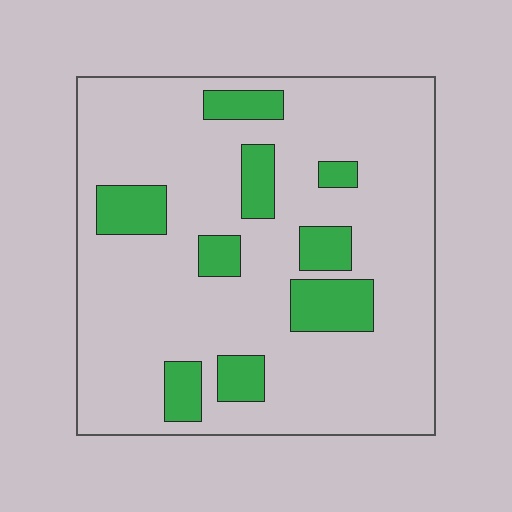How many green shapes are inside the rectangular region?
9.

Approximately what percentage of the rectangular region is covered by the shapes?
Approximately 20%.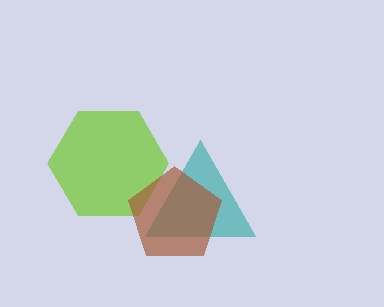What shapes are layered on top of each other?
The layered shapes are: a lime hexagon, a teal triangle, a brown pentagon.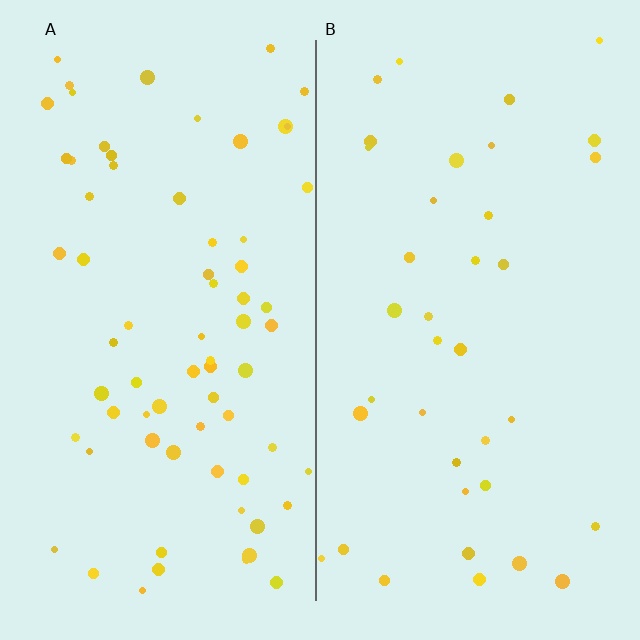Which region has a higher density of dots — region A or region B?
A (the left).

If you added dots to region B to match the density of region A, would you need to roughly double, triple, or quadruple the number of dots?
Approximately double.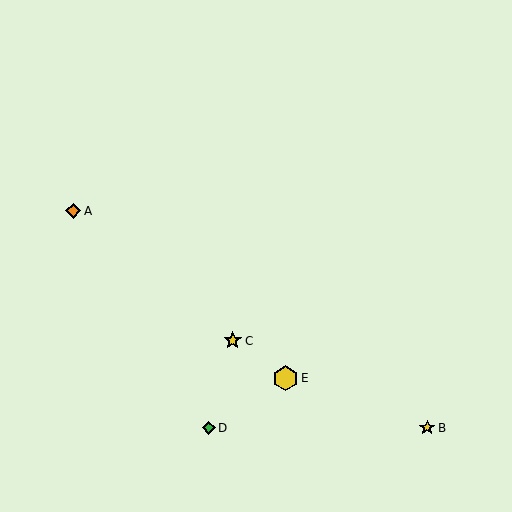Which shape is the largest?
The yellow hexagon (labeled E) is the largest.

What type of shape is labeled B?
Shape B is a yellow star.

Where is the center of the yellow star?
The center of the yellow star is at (233, 341).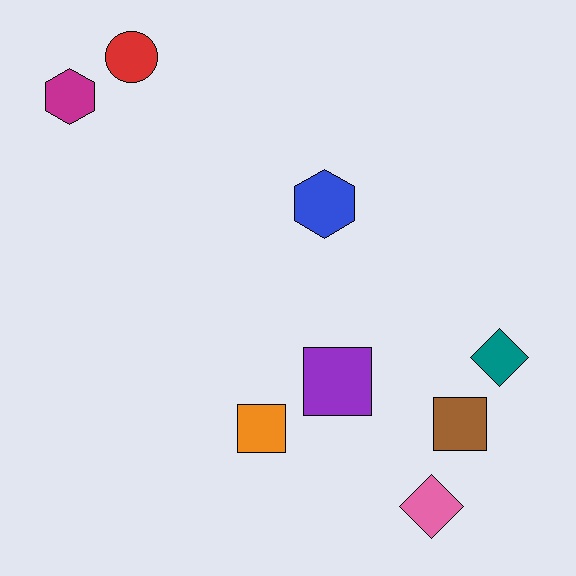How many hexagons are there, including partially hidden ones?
There are 2 hexagons.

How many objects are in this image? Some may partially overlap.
There are 8 objects.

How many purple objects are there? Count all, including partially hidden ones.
There is 1 purple object.